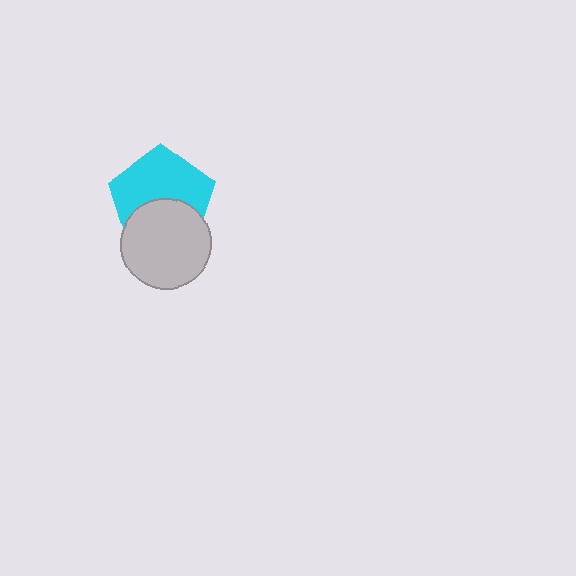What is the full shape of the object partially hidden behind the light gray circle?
The partially hidden object is a cyan pentagon.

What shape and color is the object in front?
The object in front is a light gray circle.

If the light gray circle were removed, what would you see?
You would see the complete cyan pentagon.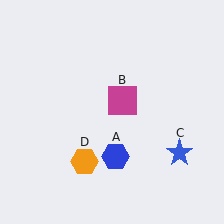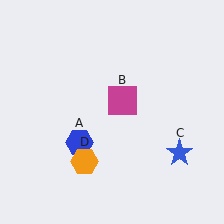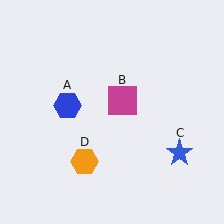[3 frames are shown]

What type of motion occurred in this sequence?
The blue hexagon (object A) rotated clockwise around the center of the scene.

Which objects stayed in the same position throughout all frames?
Magenta square (object B) and blue star (object C) and orange hexagon (object D) remained stationary.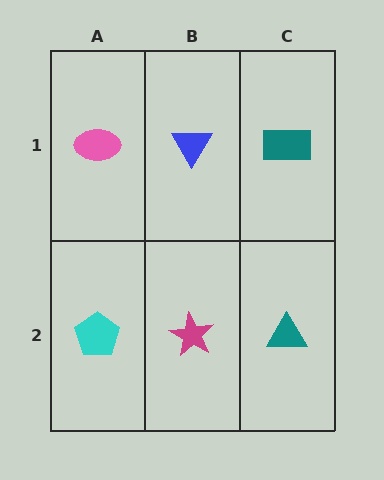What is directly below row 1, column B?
A magenta star.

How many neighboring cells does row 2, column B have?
3.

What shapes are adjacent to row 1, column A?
A cyan pentagon (row 2, column A), a blue triangle (row 1, column B).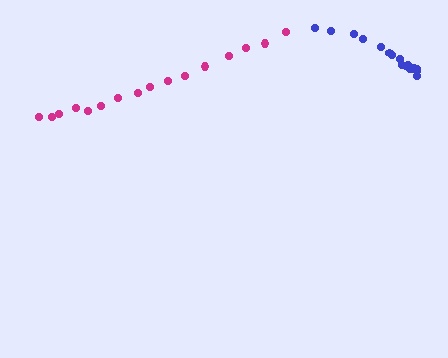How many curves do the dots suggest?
There are 2 distinct paths.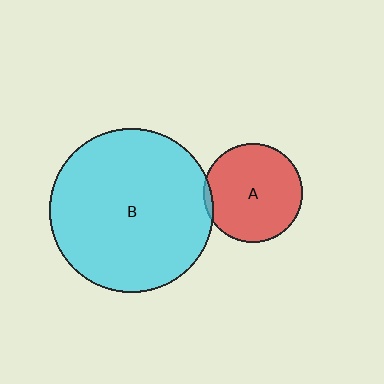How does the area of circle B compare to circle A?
Approximately 2.7 times.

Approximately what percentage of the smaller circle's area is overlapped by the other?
Approximately 5%.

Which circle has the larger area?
Circle B (cyan).